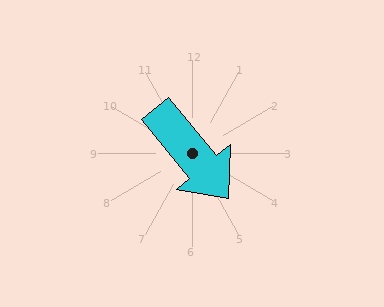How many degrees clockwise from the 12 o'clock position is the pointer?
Approximately 141 degrees.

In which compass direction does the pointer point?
Southeast.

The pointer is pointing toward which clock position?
Roughly 5 o'clock.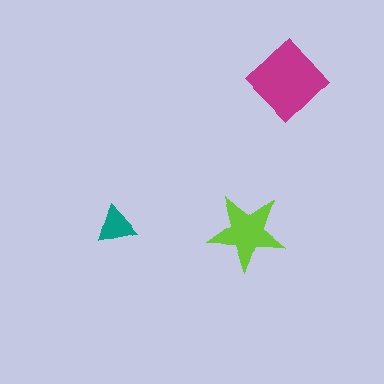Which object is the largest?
The magenta diamond.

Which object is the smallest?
The teal triangle.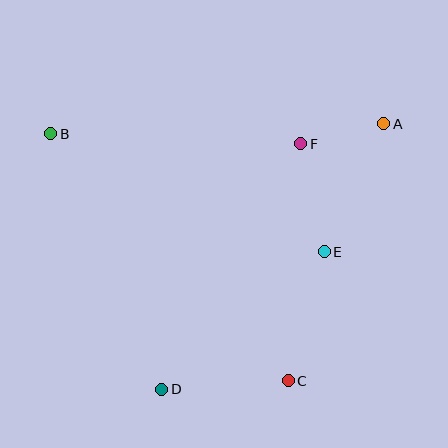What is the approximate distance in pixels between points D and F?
The distance between D and F is approximately 282 pixels.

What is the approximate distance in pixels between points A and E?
The distance between A and E is approximately 141 pixels.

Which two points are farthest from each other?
Points A and D are farthest from each other.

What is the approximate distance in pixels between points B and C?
The distance between B and C is approximately 343 pixels.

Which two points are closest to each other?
Points A and F are closest to each other.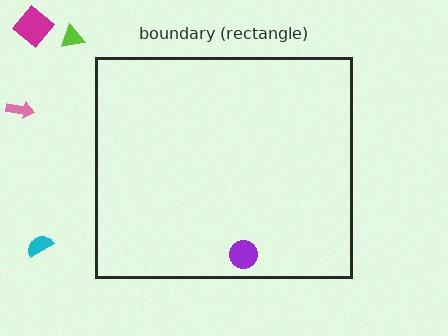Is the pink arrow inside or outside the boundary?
Outside.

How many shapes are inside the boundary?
1 inside, 4 outside.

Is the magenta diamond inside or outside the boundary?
Outside.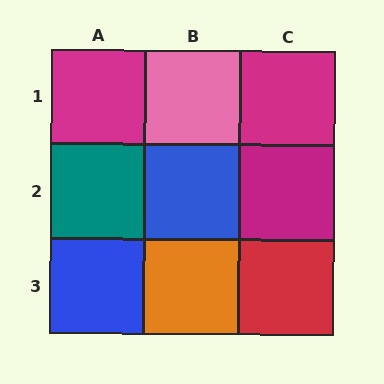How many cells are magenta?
3 cells are magenta.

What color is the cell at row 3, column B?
Orange.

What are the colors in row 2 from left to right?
Teal, blue, magenta.